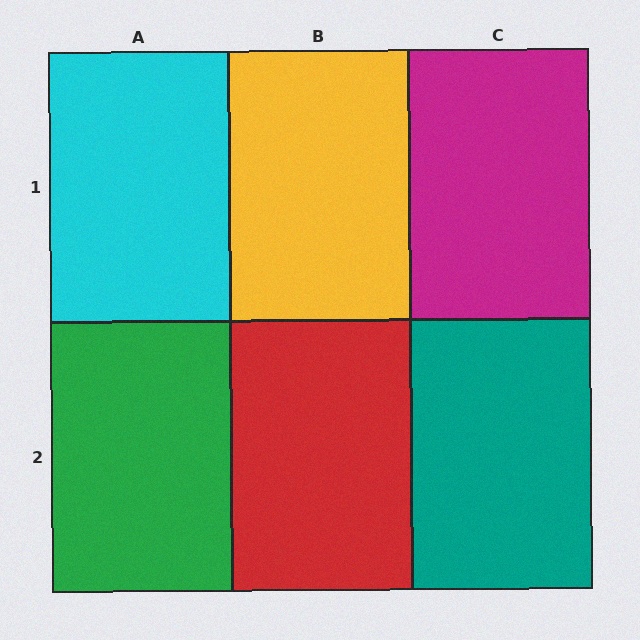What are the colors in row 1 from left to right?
Cyan, yellow, magenta.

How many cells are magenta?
1 cell is magenta.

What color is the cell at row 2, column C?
Teal.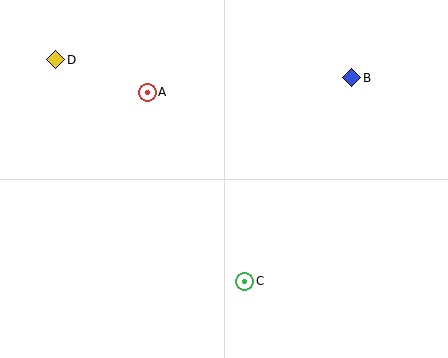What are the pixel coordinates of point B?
Point B is at (352, 78).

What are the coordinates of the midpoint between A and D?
The midpoint between A and D is at (101, 76).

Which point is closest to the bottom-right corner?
Point C is closest to the bottom-right corner.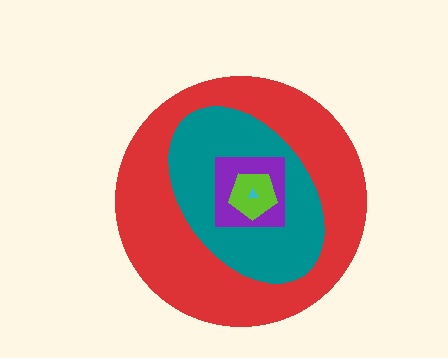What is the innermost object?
The cyan triangle.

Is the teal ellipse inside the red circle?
Yes.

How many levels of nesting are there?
5.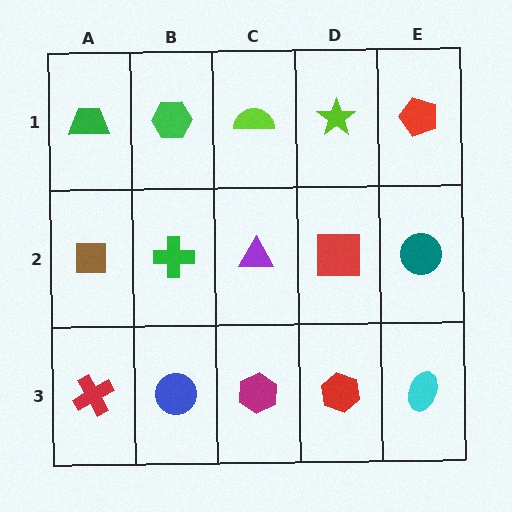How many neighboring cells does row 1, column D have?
3.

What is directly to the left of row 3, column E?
A red hexagon.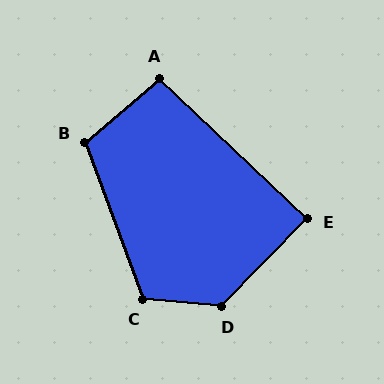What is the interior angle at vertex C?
Approximately 115 degrees (obtuse).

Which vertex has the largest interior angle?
D, at approximately 129 degrees.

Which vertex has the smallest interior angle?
E, at approximately 89 degrees.